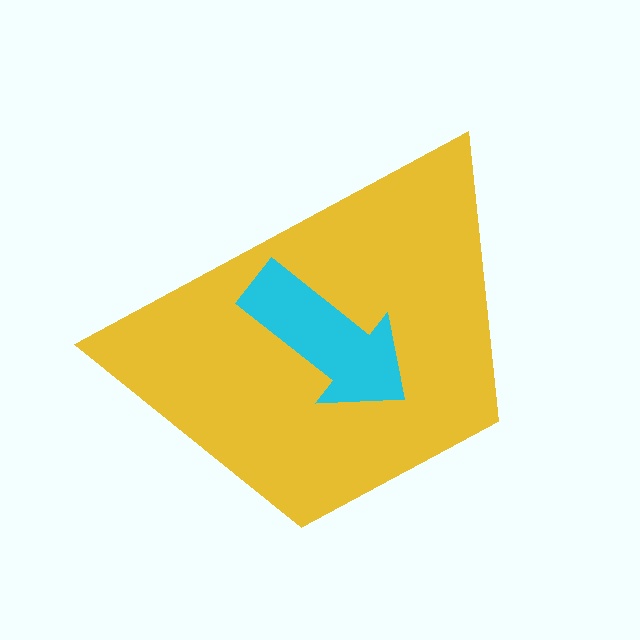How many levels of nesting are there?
2.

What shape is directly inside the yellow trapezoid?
The cyan arrow.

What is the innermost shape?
The cyan arrow.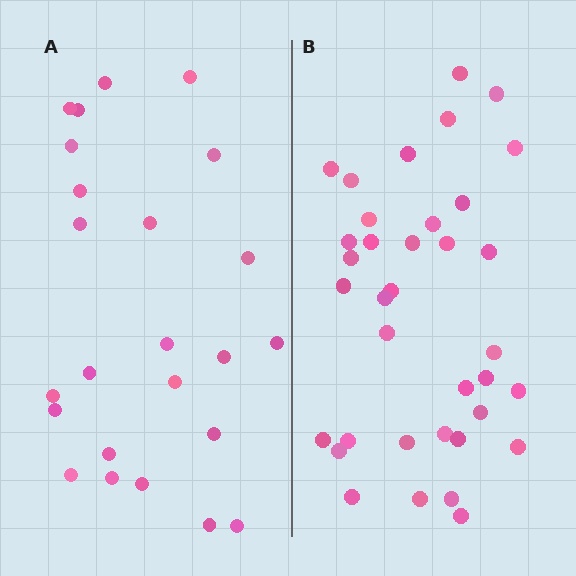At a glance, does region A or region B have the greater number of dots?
Region B (the right region) has more dots.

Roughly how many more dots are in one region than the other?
Region B has roughly 12 or so more dots than region A.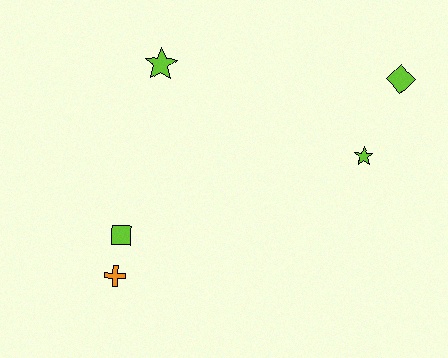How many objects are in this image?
There are 5 objects.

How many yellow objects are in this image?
There are no yellow objects.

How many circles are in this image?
There are no circles.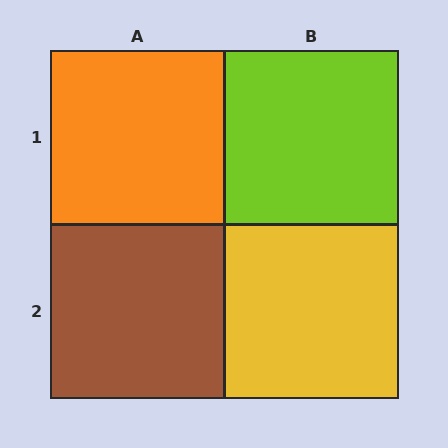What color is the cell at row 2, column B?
Yellow.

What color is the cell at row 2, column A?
Brown.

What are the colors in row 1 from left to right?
Orange, lime.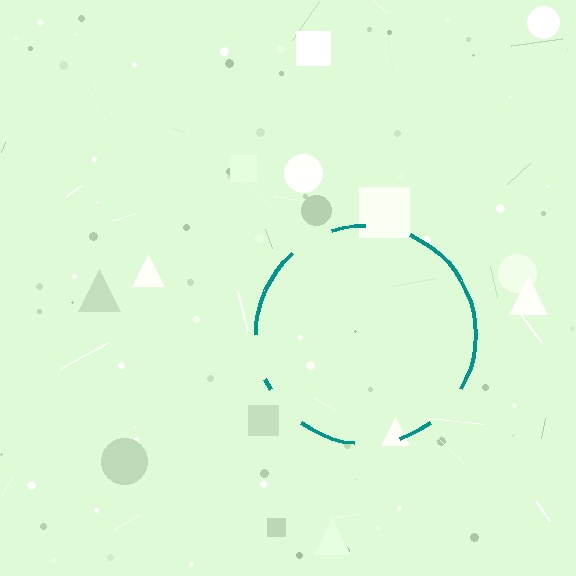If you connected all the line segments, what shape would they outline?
They would outline a circle.